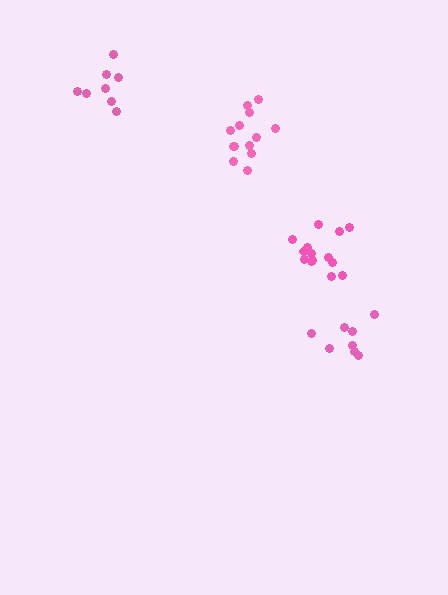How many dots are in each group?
Group 1: 14 dots, Group 2: 8 dots, Group 3: 13 dots, Group 4: 8 dots (43 total).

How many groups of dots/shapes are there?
There are 4 groups.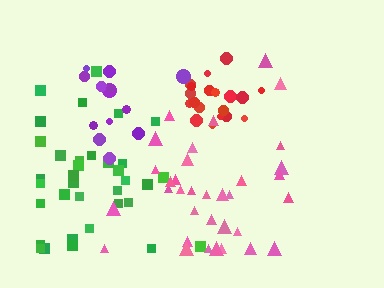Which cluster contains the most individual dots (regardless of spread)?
Green (35).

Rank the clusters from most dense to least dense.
red, purple, green, pink.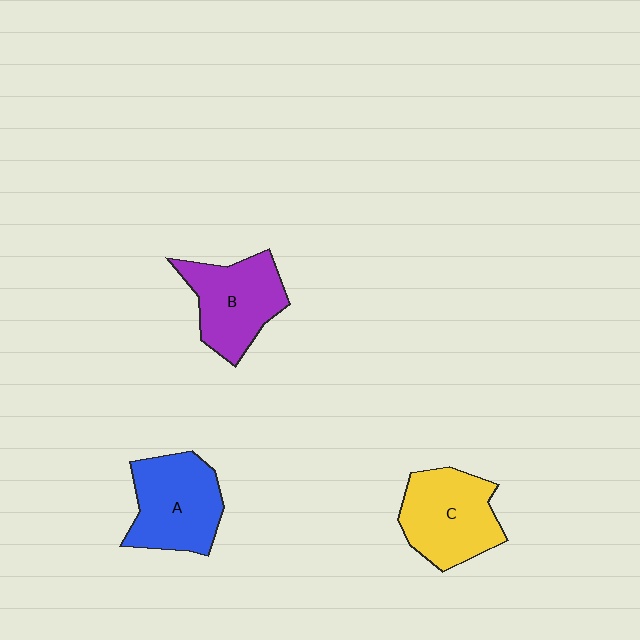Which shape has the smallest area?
Shape B (purple).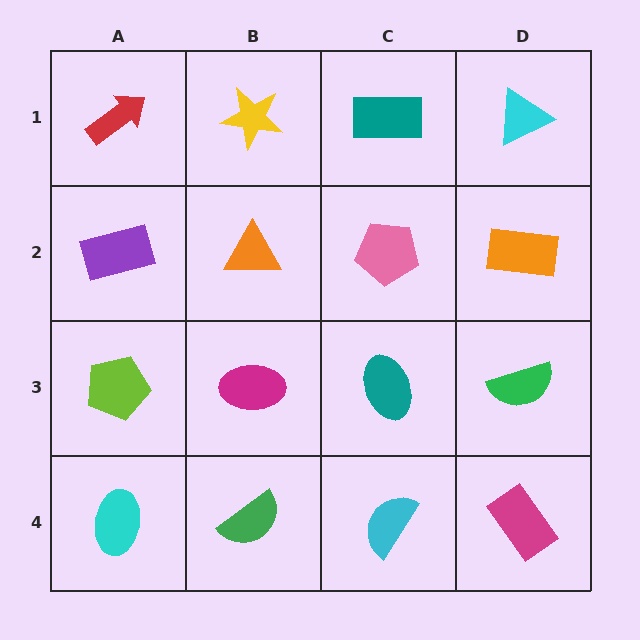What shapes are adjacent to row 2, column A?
A red arrow (row 1, column A), a lime pentagon (row 3, column A), an orange triangle (row 2, column B).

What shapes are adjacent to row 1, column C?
A pink pentagon (row 2, column C), a yellow star (row 1, column B), a cyan triangle (row 1, column D).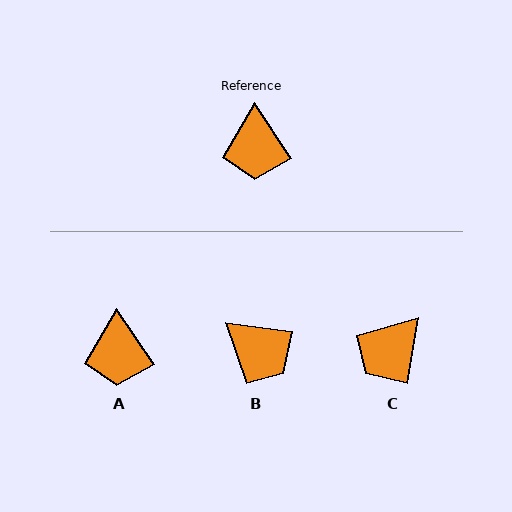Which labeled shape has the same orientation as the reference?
A.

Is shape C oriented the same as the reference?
No, it is off by about 43 degrees.